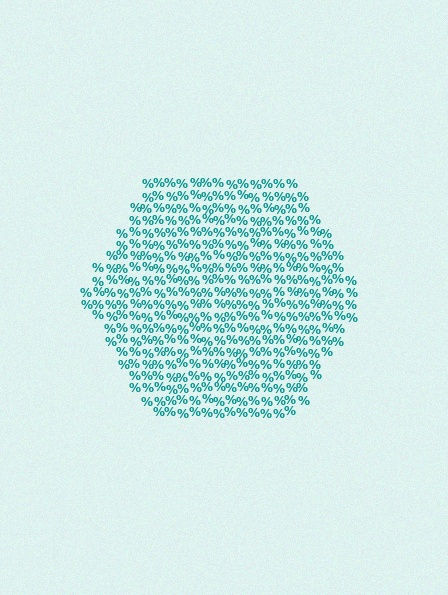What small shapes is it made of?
It is made of small percent signs.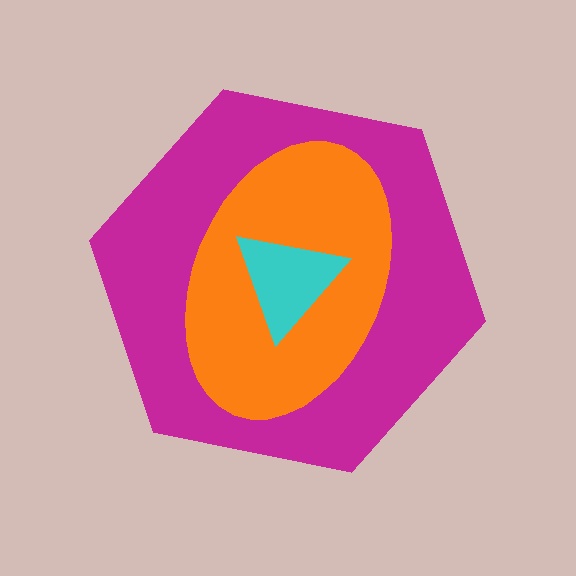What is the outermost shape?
The magenta hexagon.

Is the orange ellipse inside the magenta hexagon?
Yes.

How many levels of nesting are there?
3.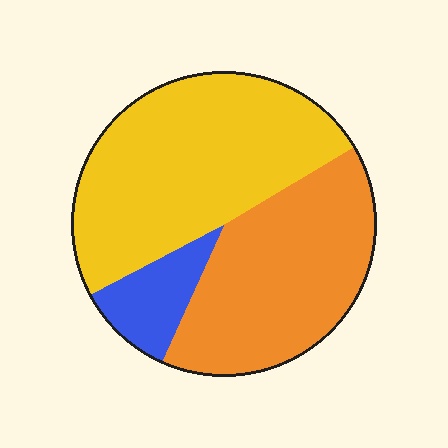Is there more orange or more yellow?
Yellow.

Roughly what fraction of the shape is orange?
Orange takes up between a quarter and a half of the shape.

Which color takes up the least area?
Blue, at roughly 10%.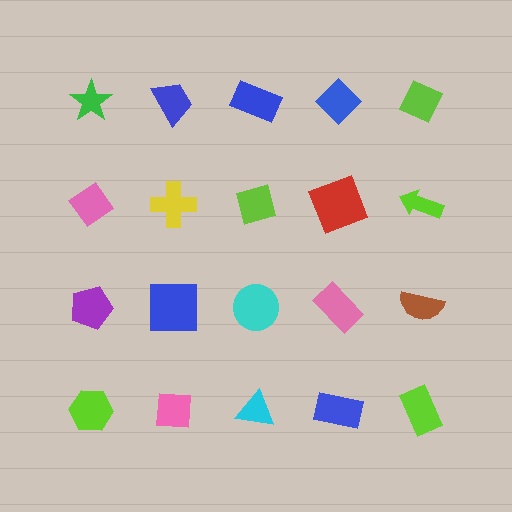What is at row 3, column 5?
A brown semicircle.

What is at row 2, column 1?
A pink diamond.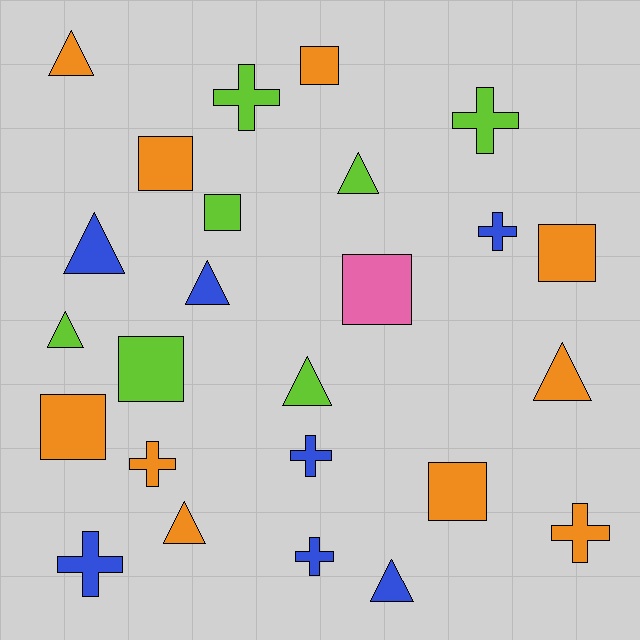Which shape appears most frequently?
Triangle, with 9 objects.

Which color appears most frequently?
Orange, with 10 objects.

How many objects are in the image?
There are 25 objects.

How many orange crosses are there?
There are 2 orange crosses.